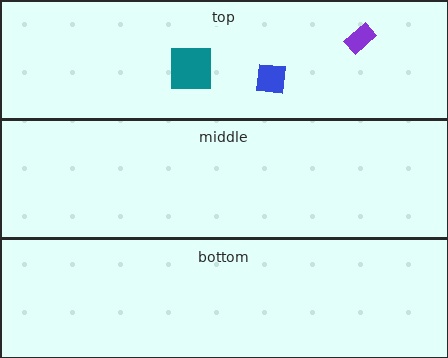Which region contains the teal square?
The top region.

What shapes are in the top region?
The purple rectangle, the blue square, the teal square.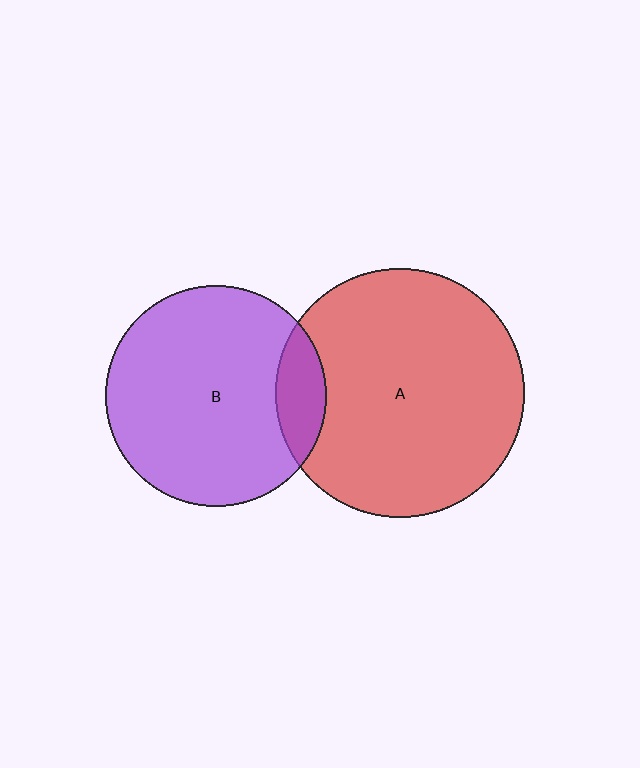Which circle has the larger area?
Circle A (red).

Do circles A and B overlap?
Yes.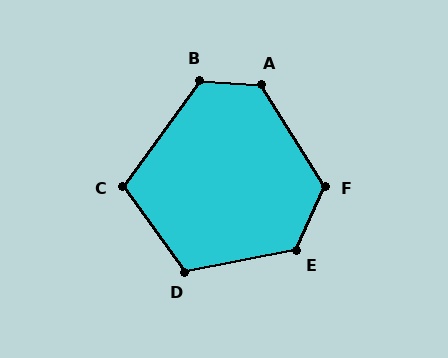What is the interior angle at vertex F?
Approximately 124 degrees (obtuse).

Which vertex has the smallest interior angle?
C, at approximately 109 degrees.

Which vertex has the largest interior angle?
E, at approximately 126 degrees.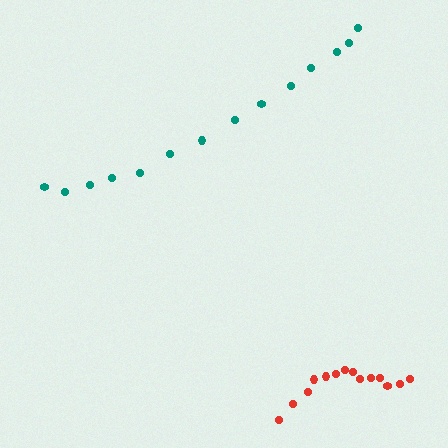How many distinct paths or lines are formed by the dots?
There are 2 distinct paths.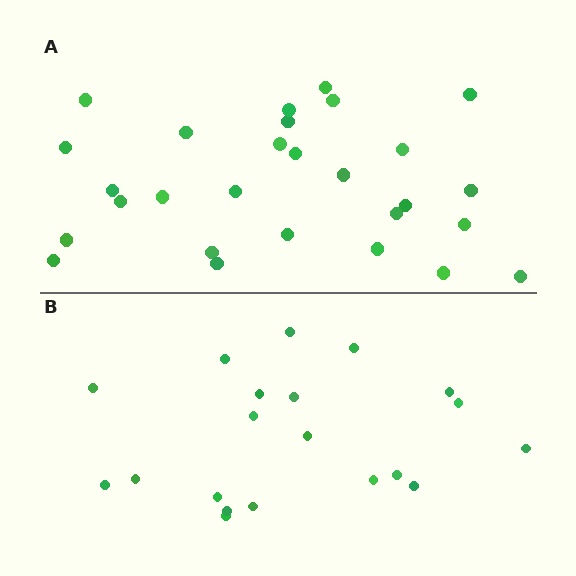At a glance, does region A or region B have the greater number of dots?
Region A (the top region) has more dots.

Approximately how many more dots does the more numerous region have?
Region A has roughly 8 or so more dots than region B.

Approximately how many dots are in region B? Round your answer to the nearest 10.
About 20 dots.